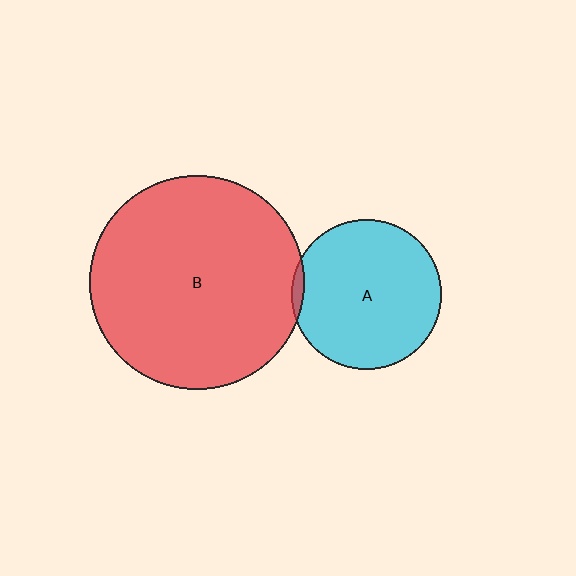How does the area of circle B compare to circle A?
Approximately 2.1 times.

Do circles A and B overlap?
Yes.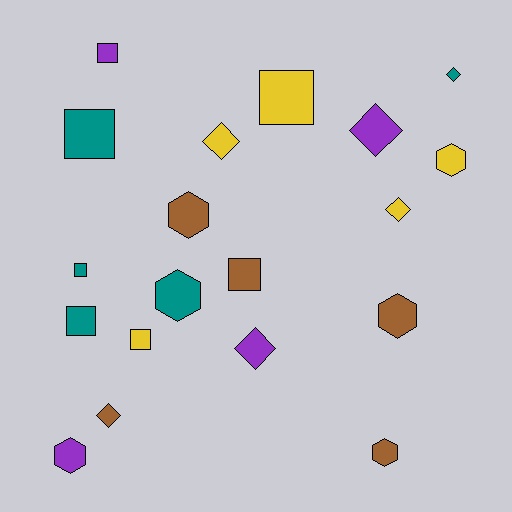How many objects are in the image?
There are 19 objects.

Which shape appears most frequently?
Square, with 7 objects.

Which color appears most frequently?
Teal, with 5 objects.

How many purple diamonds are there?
There are 2 purple diamonds.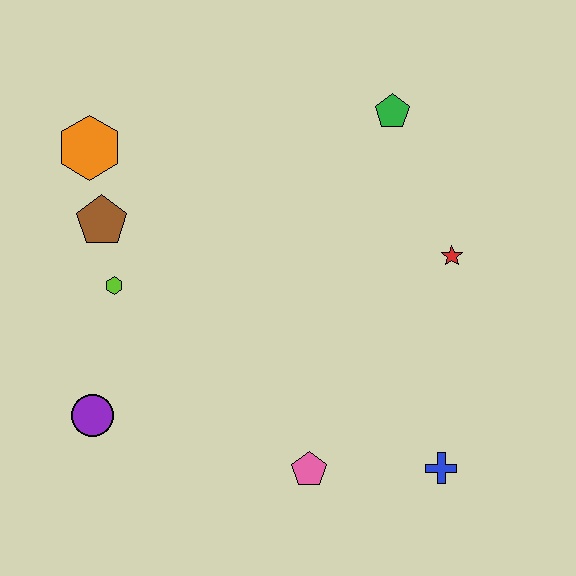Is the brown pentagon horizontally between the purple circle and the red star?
Yes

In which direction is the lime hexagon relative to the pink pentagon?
The lime hexagon is to the left of the pink pentagon.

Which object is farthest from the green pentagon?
The purple circle is farthest from the green pentagon.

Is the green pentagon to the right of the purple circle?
Yes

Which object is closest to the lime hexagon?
The brown pentagon is closest to the lime hexagon.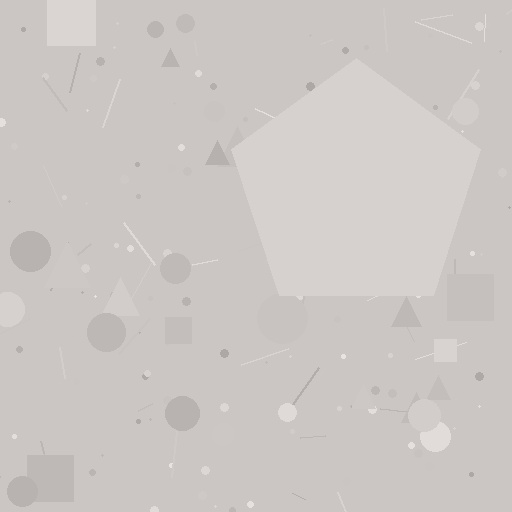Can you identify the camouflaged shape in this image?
The camouflaged shape is a pentagon.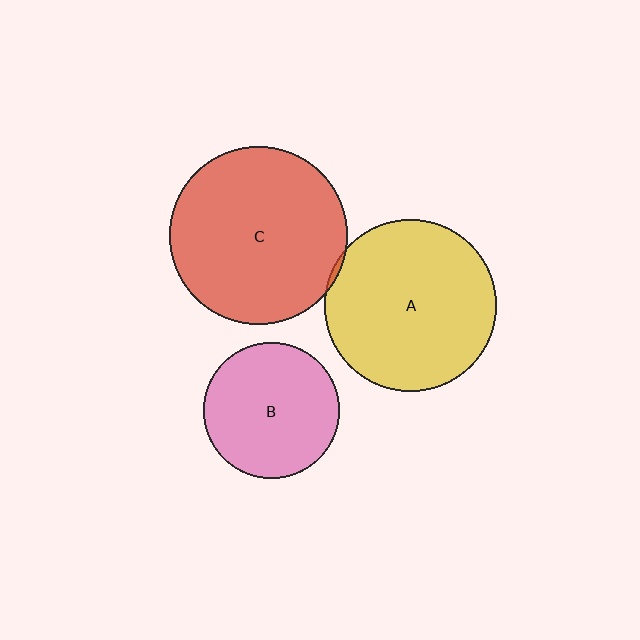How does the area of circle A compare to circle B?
Approximately 1.6 times.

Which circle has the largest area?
Circle C (red).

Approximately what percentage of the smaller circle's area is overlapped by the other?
Approximately 5%.